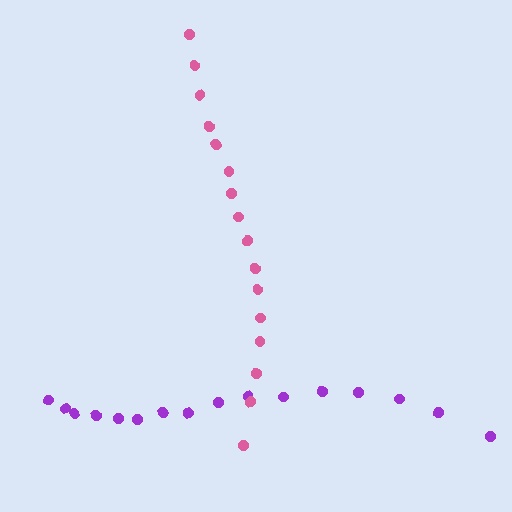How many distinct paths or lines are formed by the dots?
There are 2 distinct paths.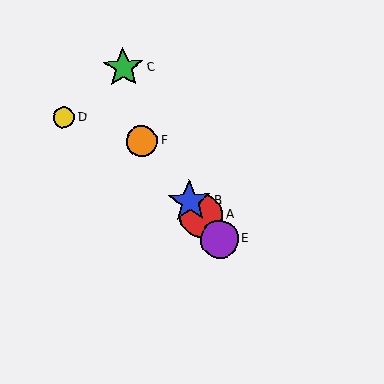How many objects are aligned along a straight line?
4 objects (A, B, E, F) are aligned along a straight line.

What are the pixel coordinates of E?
Object E is at (219, 239).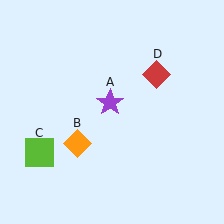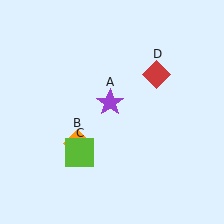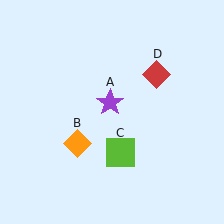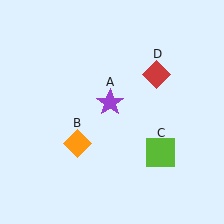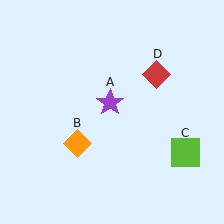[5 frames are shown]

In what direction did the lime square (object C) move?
The lime square (object C) moved right.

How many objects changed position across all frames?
1 object changed position: lime square (object C).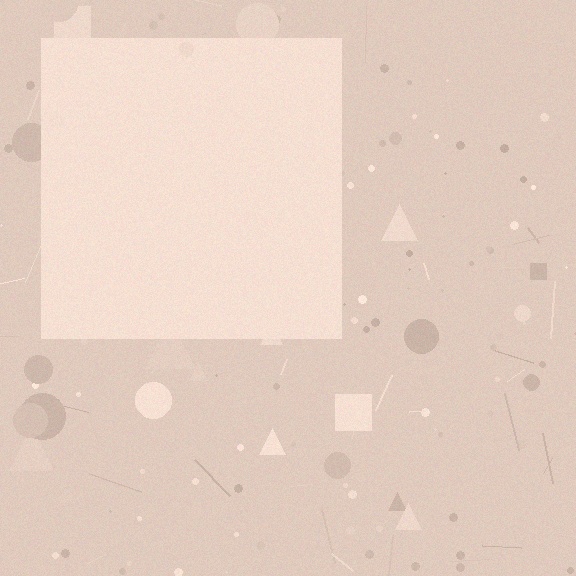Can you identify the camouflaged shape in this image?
The camouflaged shape is a square.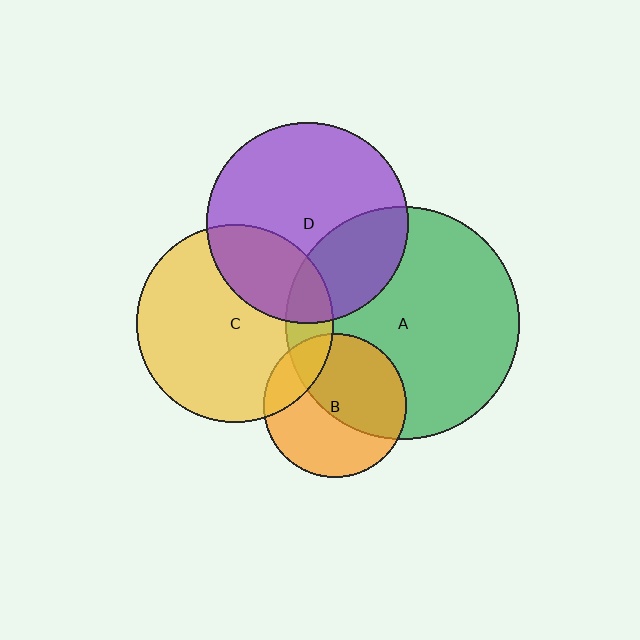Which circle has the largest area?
Circle A (green).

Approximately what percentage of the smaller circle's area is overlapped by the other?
Approximately 20%.